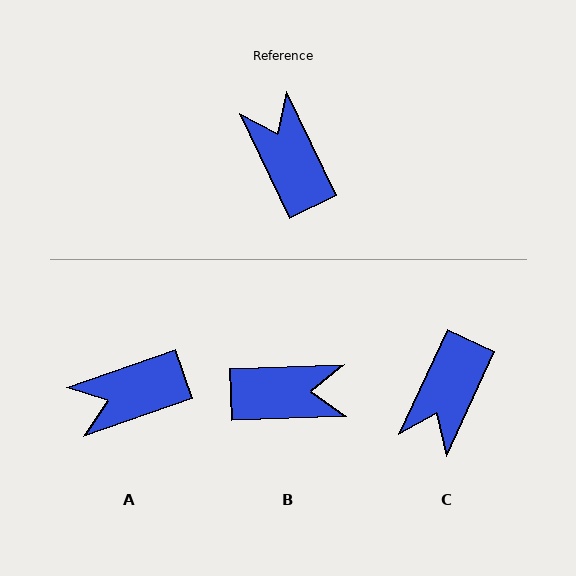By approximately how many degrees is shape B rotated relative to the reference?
Approximately 114 degrees clockwise.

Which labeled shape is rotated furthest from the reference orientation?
C, about 129 degrees away.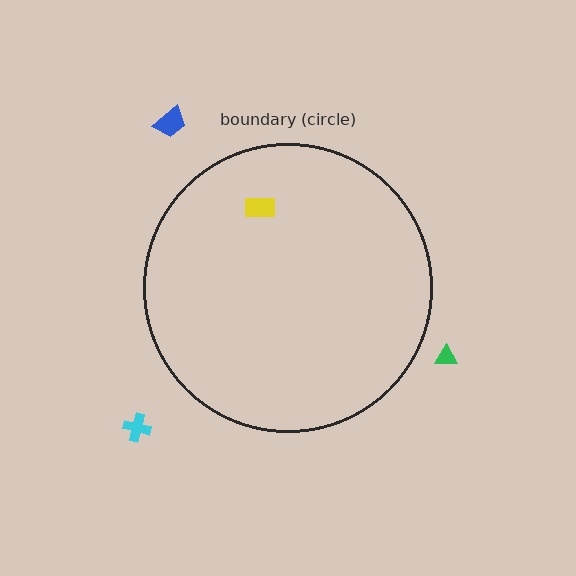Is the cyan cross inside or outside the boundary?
Outside.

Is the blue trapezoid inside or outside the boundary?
Outside.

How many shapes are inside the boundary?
1 inside, 3 outside.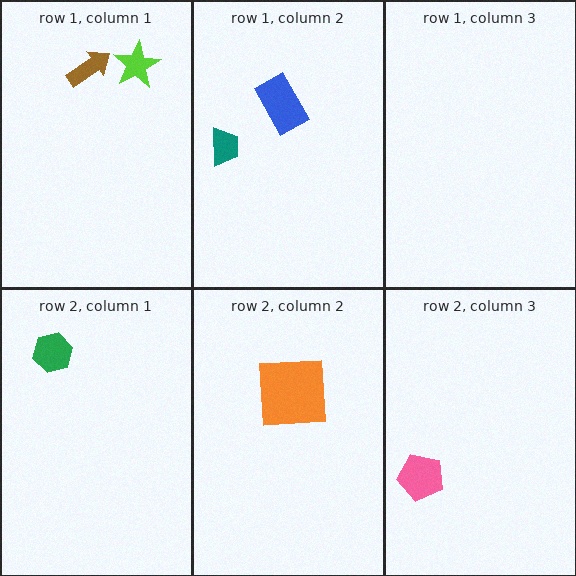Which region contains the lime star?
The row 1, column 1 region.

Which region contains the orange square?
The row 2, column 2 region.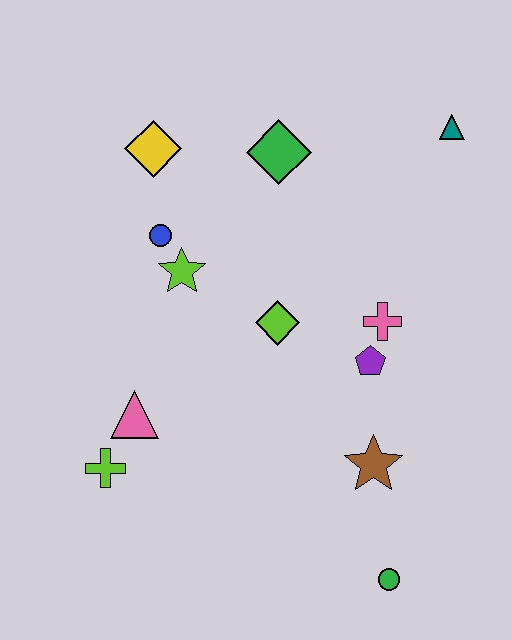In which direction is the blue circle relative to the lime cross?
The blue circle is above the lime cross.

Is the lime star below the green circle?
No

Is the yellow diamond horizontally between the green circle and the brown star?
No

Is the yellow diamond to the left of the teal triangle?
Yes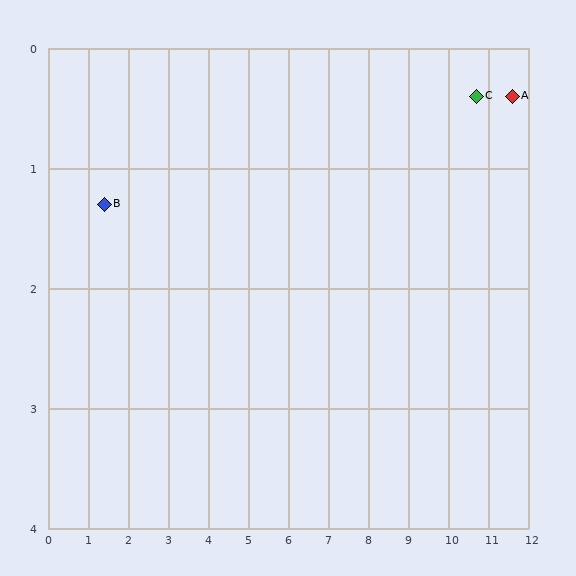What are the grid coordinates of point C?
Point C is at approximately (10.7, 0.4).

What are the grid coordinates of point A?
Point A is at approximately (11.6, 0.4).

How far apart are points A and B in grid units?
Points A and B are about 10.2 grid units apart.